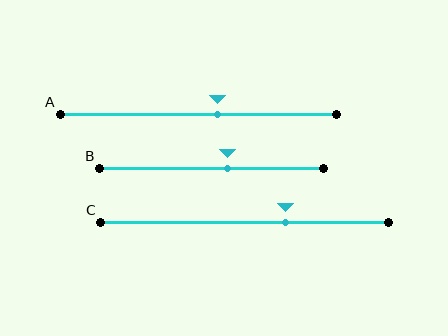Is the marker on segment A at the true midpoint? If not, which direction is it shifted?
No, the marker on segment A is shifted to the right by about 7% of the segment length.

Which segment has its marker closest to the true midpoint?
Segment A has its marker closest to the true midpoint.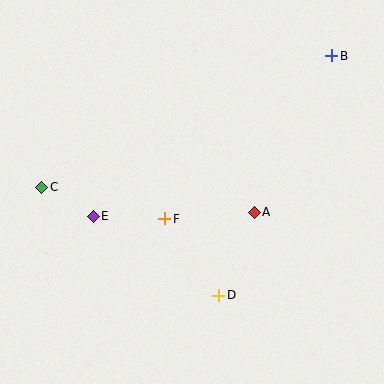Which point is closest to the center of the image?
Point F at (165, 219) is closest to the center.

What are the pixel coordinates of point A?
Point A is at (254, 212).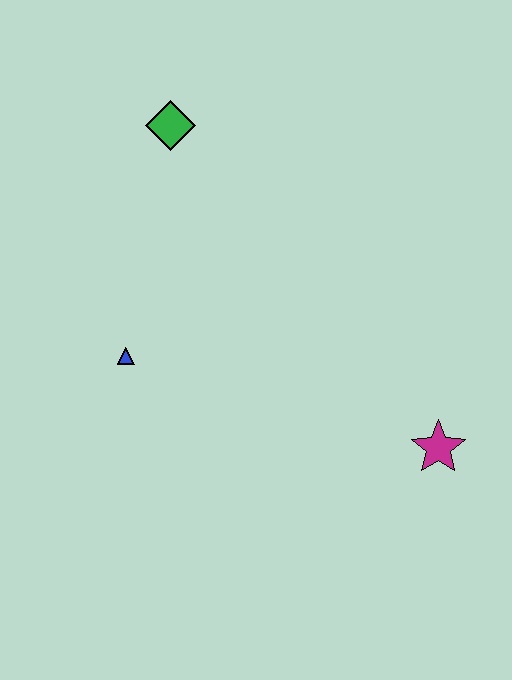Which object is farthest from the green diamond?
The magenta star is farthest from the green diamond.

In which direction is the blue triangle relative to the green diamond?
The blue triangle is below the green diamond.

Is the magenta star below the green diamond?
Yes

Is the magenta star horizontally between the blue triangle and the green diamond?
No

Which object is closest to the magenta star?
The blue triangle is closest to the magenta star.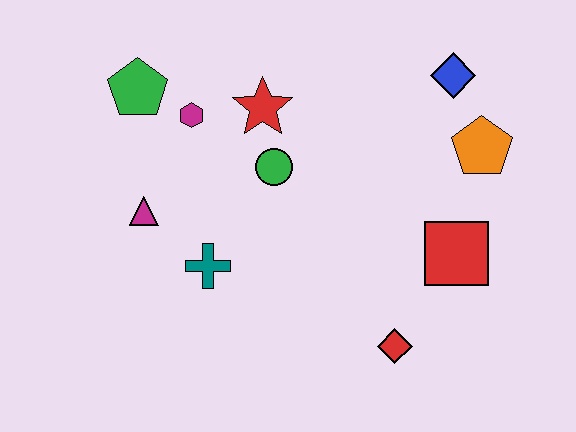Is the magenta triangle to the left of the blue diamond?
Yes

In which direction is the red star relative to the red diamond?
The red star is above the red diamond.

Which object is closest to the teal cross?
The magenta triangle is closest to the teal cross.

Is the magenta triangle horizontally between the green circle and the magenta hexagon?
No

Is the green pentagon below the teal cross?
No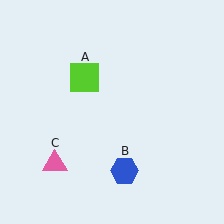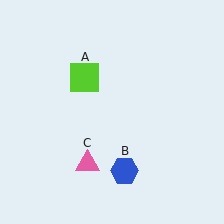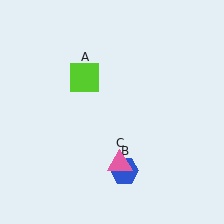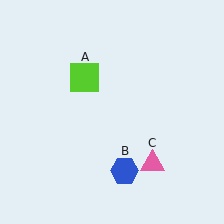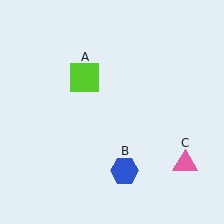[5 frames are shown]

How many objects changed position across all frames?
1 object changed position: pink triangle (object C).